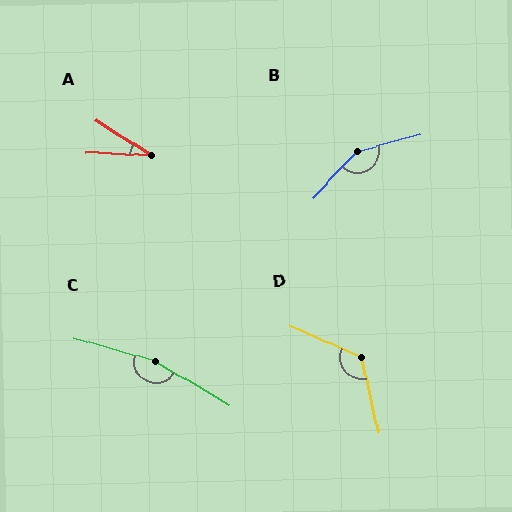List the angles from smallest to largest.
A (30°), D (126°), B (149°), C (166°).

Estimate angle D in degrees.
Approximately 126 degrees.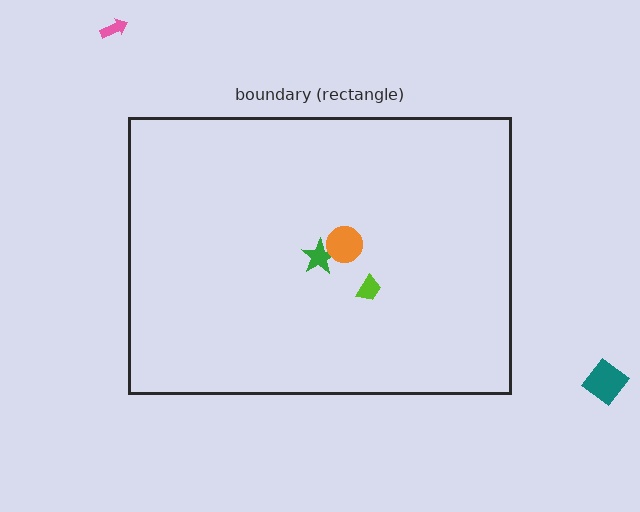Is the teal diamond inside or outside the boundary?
Outside.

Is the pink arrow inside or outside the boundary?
Outside.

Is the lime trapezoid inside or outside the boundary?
Inside.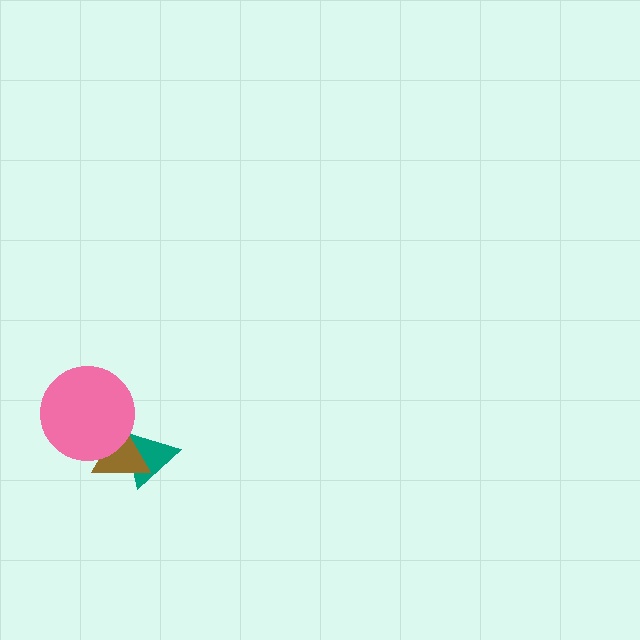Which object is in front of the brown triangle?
The pink circle is in front of the brown triangle.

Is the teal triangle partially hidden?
Yes, it is partially covered by another shape.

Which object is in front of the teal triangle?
The brown triangle is in front of the teal triangle.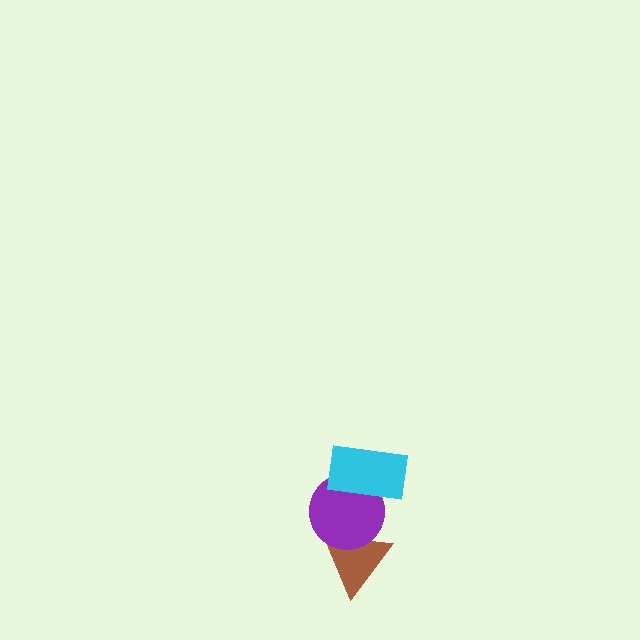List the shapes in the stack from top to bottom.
From top to bottom: the cyan rectangle, the purple circle, the brown triangle.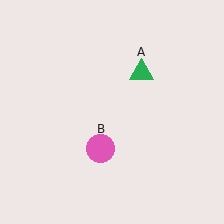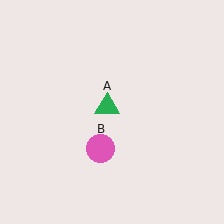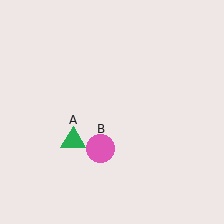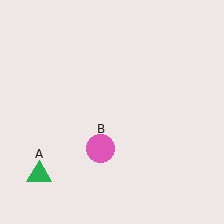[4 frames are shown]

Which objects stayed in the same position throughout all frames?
Pink circle (object B) remained stationary.